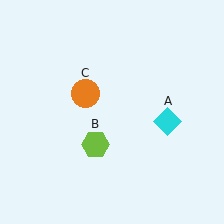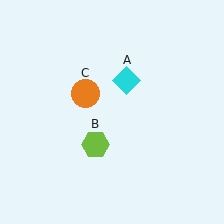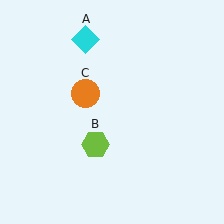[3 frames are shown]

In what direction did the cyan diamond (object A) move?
The cyan diamond (object A) moved up and to the left.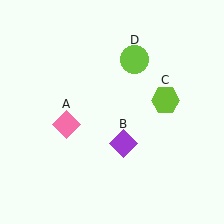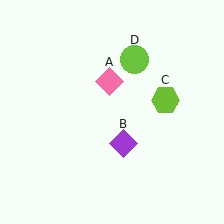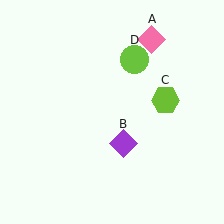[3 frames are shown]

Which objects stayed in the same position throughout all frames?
Purple diamond (object B) and lime hexagon (object C) and lime circle (object D) remained stationary.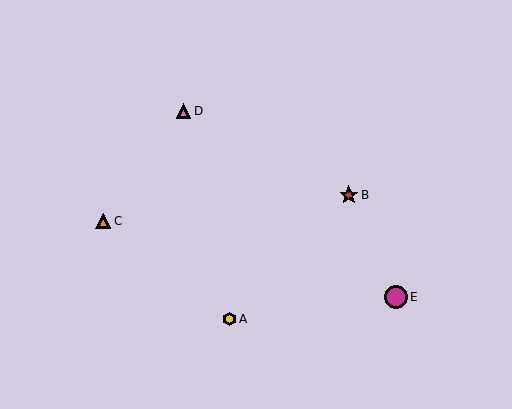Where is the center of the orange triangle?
The center of the orange triangle is at (103, 221).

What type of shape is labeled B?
Shape B is a red star.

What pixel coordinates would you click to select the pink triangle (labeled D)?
Click at (184, 111) to select the pink triangle D.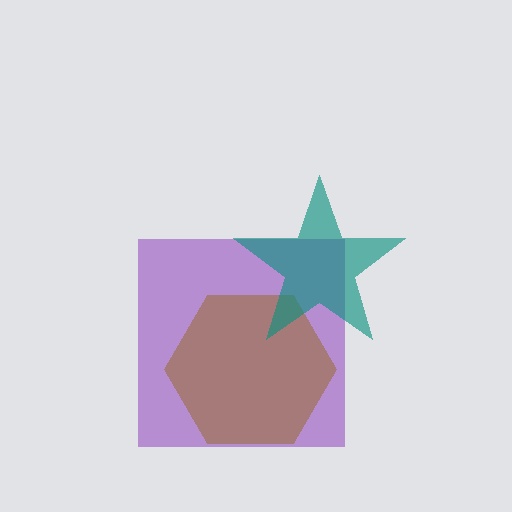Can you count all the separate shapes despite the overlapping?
Yes, there are 3 separate shapes.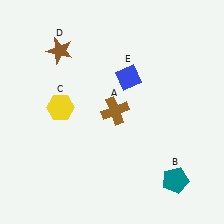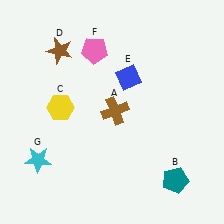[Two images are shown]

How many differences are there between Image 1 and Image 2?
There are 2 differences between the two images.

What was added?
A pink pentagon (F), a cyan star (G) were added in Image 2.